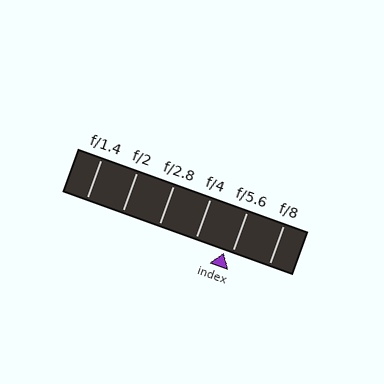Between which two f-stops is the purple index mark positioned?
The index mark is between f/4 and f/5.6.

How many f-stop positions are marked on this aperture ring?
There are 6 f-stop positions marked.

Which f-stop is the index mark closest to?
The index mark is closest to f/5.6.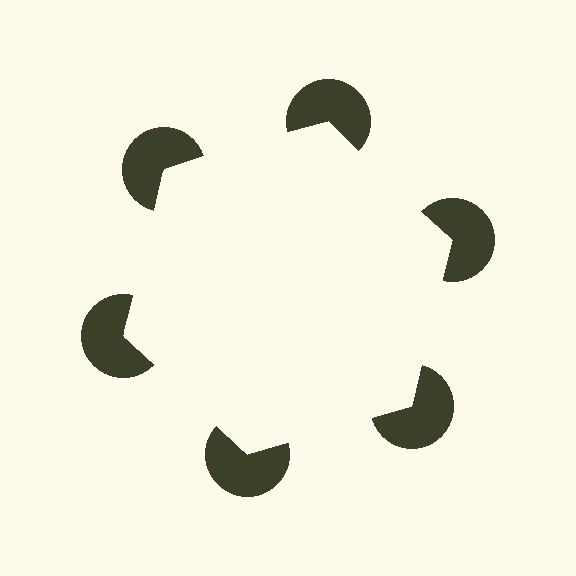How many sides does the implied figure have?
6 sides.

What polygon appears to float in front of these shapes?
An illusory hexagon — its edges are inferred from the aligned wedge cuts in the pac-man discs, not physically drawn.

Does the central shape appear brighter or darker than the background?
It typically appears slightly brighter than the background, even though no actual brightness change is drawn.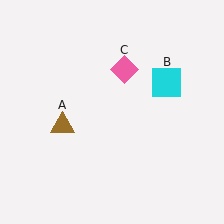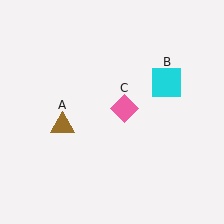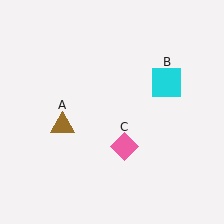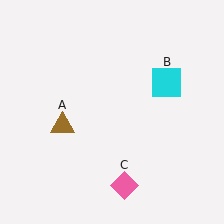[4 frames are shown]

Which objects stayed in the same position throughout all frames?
Brown triangle (object A) and cyan square (object B) remained stationary.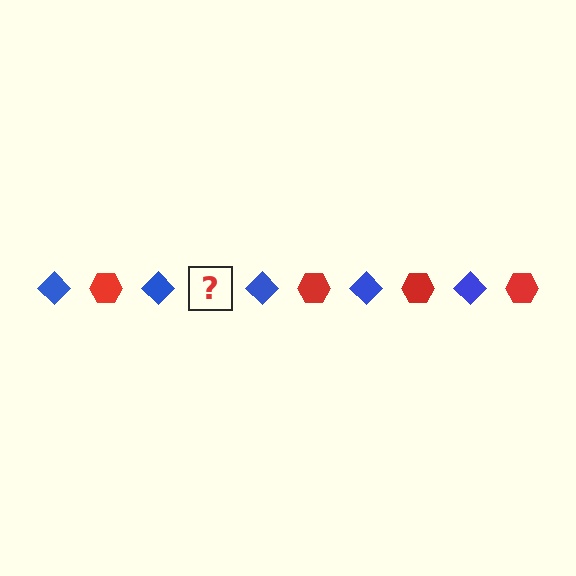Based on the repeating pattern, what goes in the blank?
The blank should be a red hexagon.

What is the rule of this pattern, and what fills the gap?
The rule is that the pattern alternates between blue diamond and red hexagon. The gap should be filled with a red hexagon.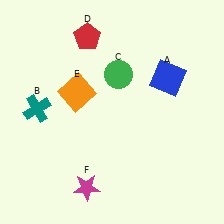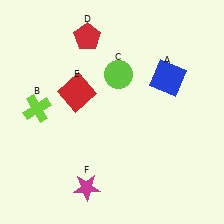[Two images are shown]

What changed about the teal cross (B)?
In Image 1, B is teal. In Image 2, it changed to lime.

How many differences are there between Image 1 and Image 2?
There are 3 differences between the two images.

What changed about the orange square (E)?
In Image 1, E is orange. In Image 2, it changed to red.